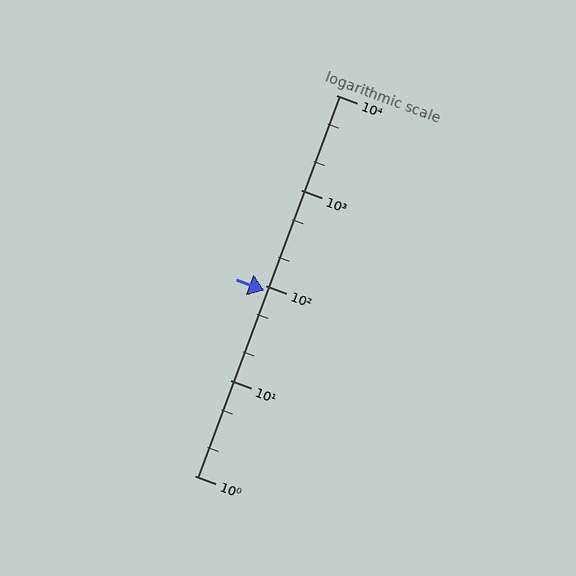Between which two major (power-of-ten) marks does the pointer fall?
The pointer is between 10 and 100.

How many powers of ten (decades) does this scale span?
The scale spans 4 decades, from 1 to 10000.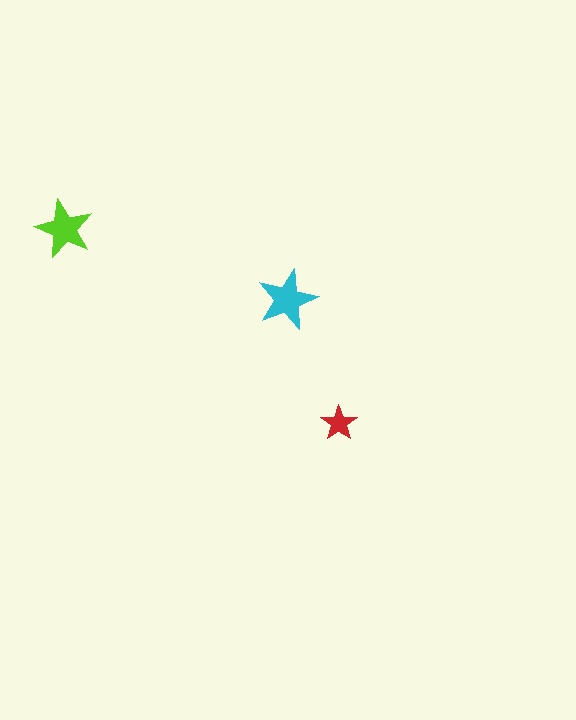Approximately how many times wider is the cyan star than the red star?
About 1.5 times wider.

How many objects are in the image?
There are 3 objects in the image.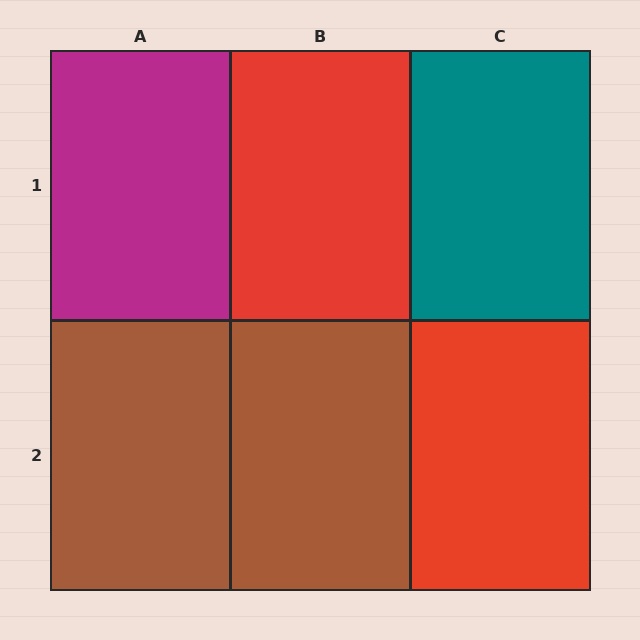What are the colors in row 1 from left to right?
Magenta, red, teal.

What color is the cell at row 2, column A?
Brown.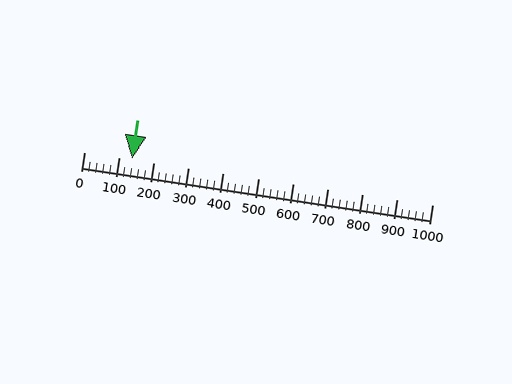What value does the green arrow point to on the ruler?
The green arrow points to approximately 139.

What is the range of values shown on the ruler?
The ruler shows values from 0 to 1000.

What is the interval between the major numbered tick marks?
The major tick marks are spaced 100 units apart.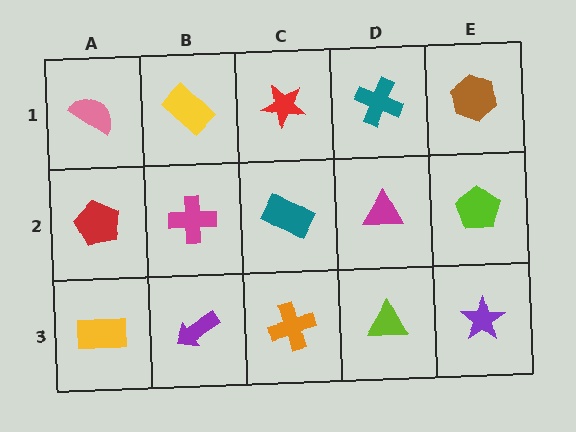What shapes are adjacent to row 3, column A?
A red pentagon (row 2, column A), a purple arrow (row 3, column B).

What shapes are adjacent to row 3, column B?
A magenta cross (row 2, column B), a yellow rectangle (row 3, column A), an orange cross (row 3, column C).